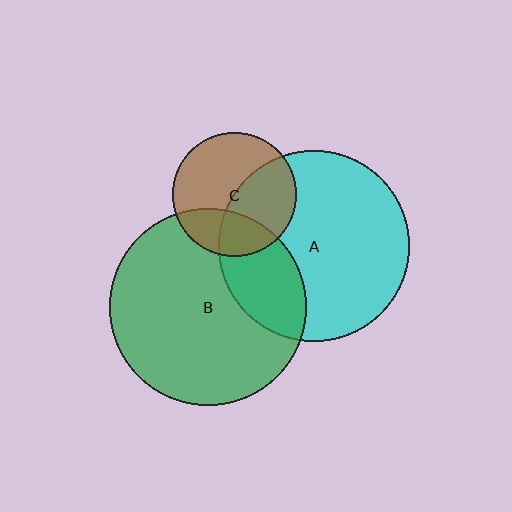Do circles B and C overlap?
Yes.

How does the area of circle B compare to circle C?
Approximately 2.5 times.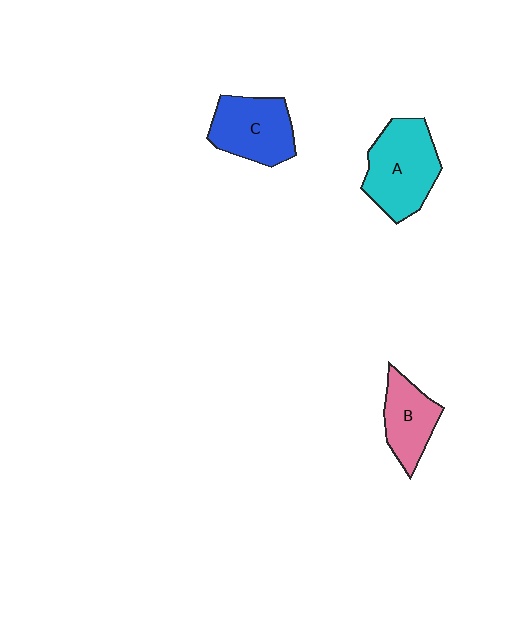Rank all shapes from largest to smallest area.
From largest to smallest: A (cyan), C (blue), B (pink).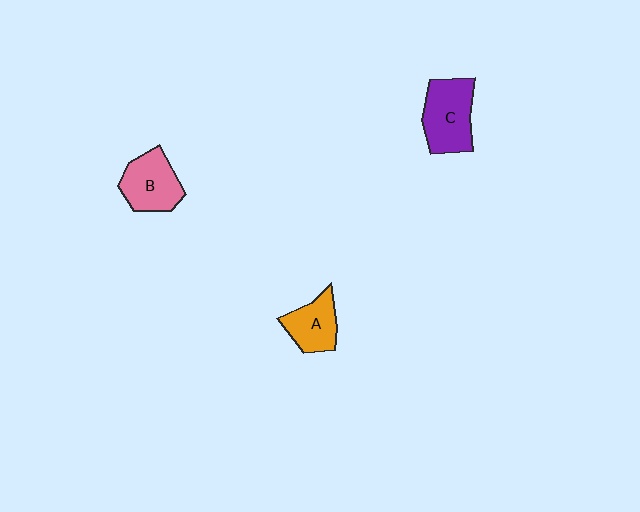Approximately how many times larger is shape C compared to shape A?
Approximately 1.4 times.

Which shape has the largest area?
Shape C (purple).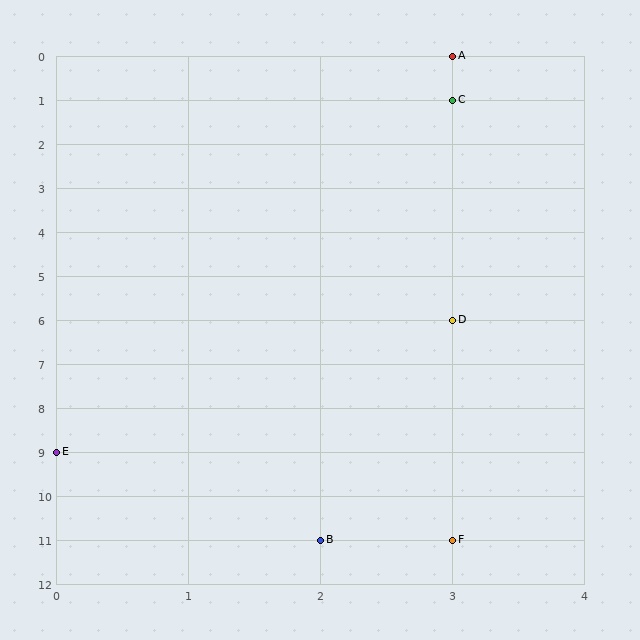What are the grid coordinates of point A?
Point A is at grid coordinates (3, 0).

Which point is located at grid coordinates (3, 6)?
Point D is at (3, 6).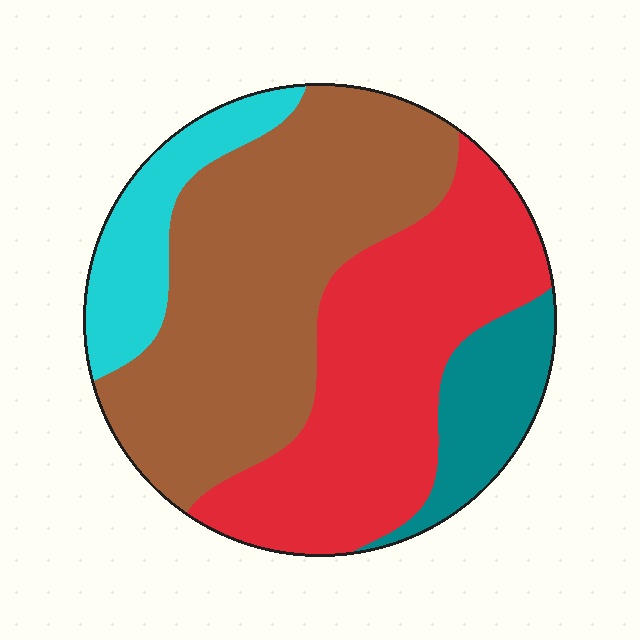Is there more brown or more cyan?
Brown.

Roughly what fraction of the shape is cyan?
Cyan covers roughly 10% of the shape.